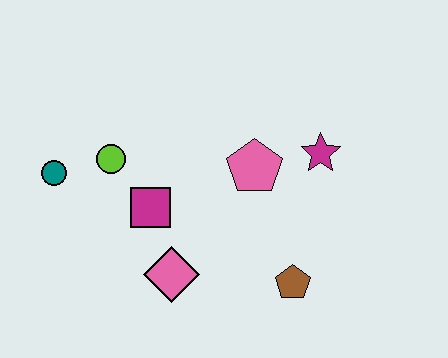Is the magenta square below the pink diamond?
No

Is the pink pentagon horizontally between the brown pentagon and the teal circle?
Yes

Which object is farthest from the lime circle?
The brown pentagon is farthest from the lime circle.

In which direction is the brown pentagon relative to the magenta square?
The brown pentagon is to the right of the magenta square.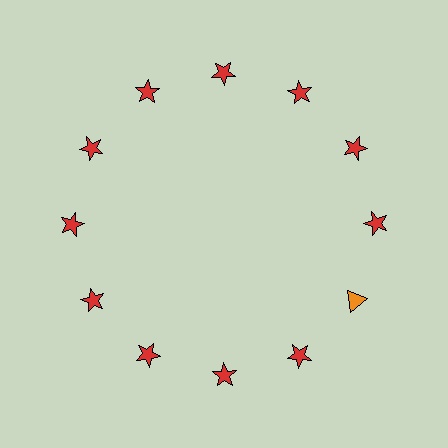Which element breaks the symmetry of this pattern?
The orange triangle at roughly the 4 o'clock position breaks the symmetry. All other shapes are red stars.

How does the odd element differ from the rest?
It differs in both color (orange instead of red) and shape (triangle instead of star).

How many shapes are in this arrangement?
There are 12 shapes arranged in a ring pattern.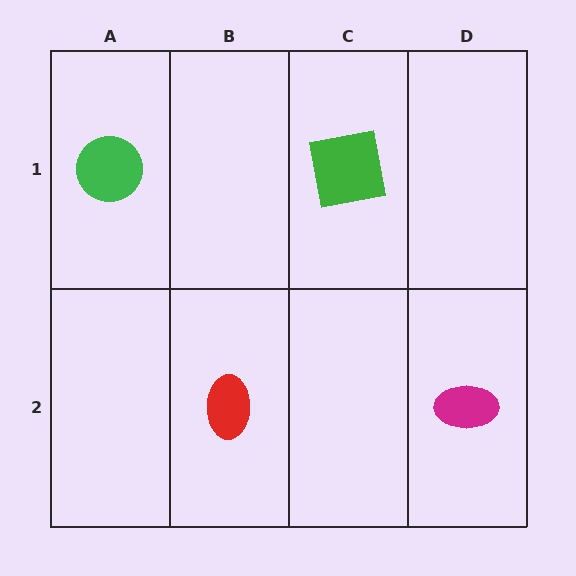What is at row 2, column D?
A magenta ellipse.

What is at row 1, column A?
A green circle.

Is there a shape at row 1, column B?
No, that cell is empty.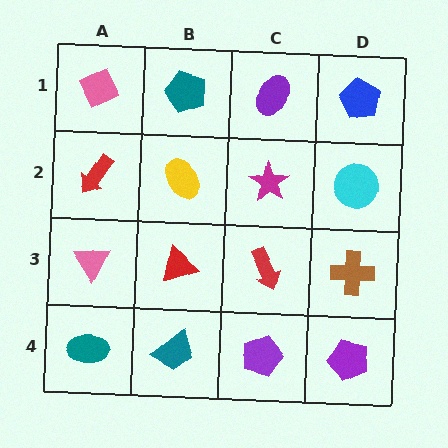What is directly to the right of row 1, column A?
A teal pentagon.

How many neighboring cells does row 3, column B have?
4.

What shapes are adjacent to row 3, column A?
A red arrow (row 2, column A), a teal ellipse (row 4, column A), a red triangle (row 3, column B).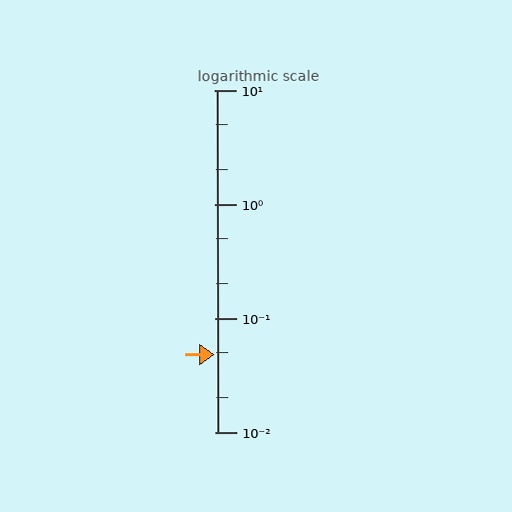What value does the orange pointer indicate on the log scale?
The pointer indicates approximately 0.048.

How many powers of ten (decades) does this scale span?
The scale spans 3 decades, from 0.01 to 10.